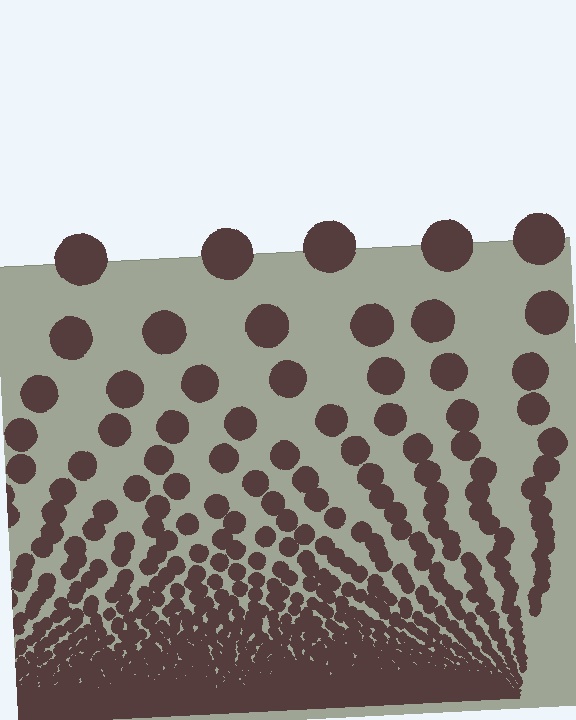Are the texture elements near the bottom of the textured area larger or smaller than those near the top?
Smaller. The gradient is inverted — elements near the bottom are smaller and denser.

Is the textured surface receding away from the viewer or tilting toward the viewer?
The surface appears to tilt toward the viewer. Texture elements get larger and sparser toward the top.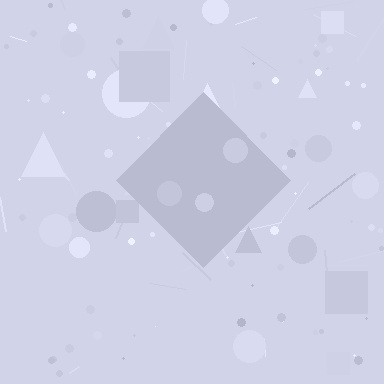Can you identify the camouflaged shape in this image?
The camouflaged shape is a diamond.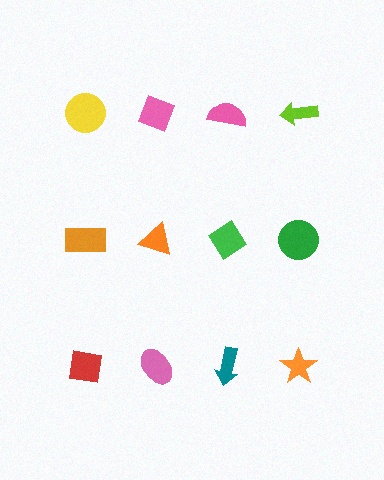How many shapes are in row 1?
4 shapes.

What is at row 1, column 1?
A yellow circle.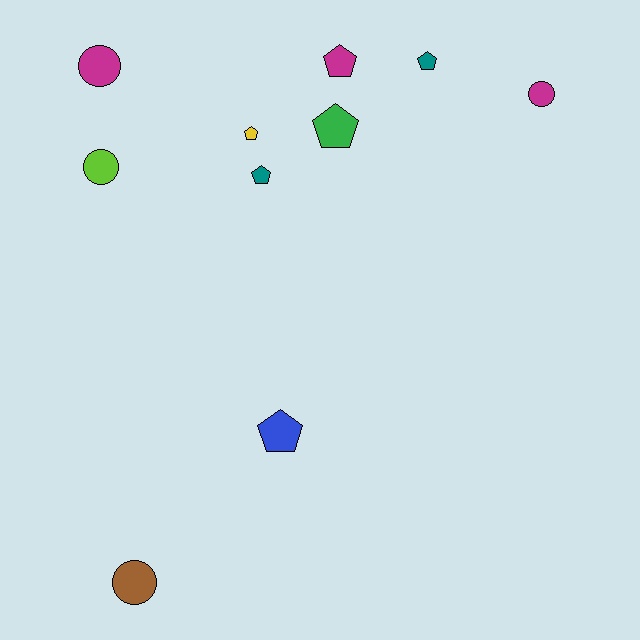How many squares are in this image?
There are no squares.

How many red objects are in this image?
There are no red objects.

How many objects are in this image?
There are 10 objects.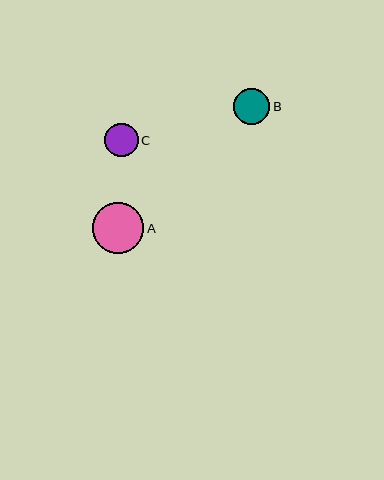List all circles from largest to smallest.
From largest to smallest: A, B, C.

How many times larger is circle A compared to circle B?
Circle A is approximately 1.4 times the size of circle B.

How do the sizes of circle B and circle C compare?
Circle B and circle C are approximately the same size.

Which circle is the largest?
Circle A is the largest with a size of approximately 51 pixels.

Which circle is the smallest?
Circle C is the smallest with a size of approximately 34 pixels.